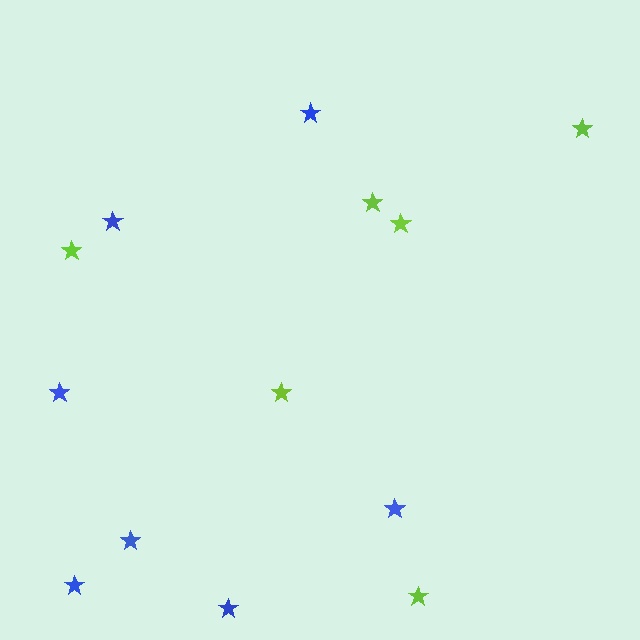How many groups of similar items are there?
There are 2 groups: one group of blue stars (7) and one group of lime stars (6).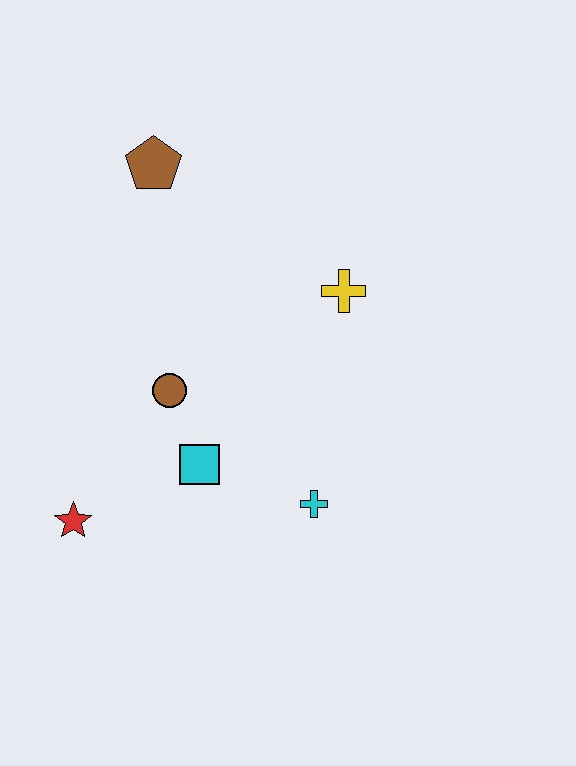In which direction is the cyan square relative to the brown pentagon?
The cyan square is below the brown pentagon.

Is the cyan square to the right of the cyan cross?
No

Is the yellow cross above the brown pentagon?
No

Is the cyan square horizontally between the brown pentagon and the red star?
No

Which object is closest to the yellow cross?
The brown circle is closest to the yellow cross.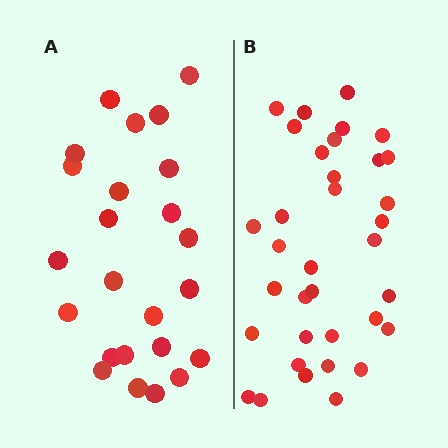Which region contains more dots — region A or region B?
Region B (the right region) has more dots.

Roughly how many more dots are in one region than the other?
Region B has roughly 12 or so more dots than region A.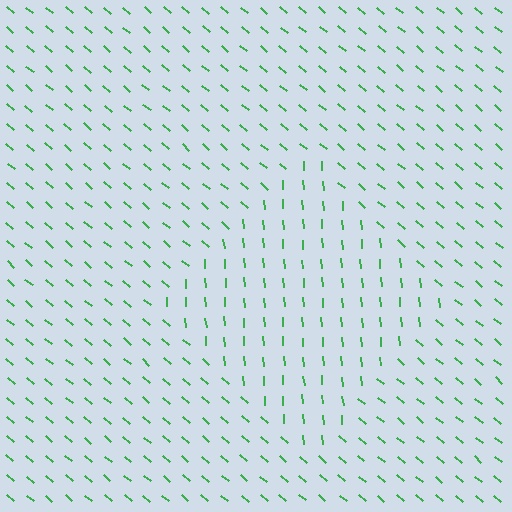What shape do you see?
I see a diamond.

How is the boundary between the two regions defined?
The boundary is defined purely by a change in line orientation (approximately 45 degrees difference). All lines are the same color and thickness.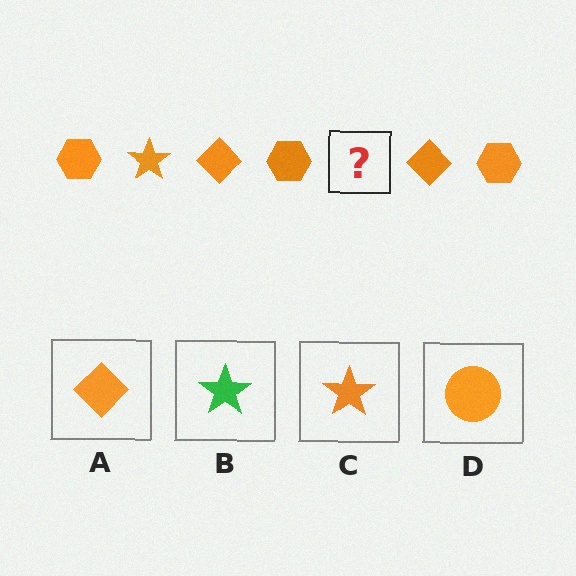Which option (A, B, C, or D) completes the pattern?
C.